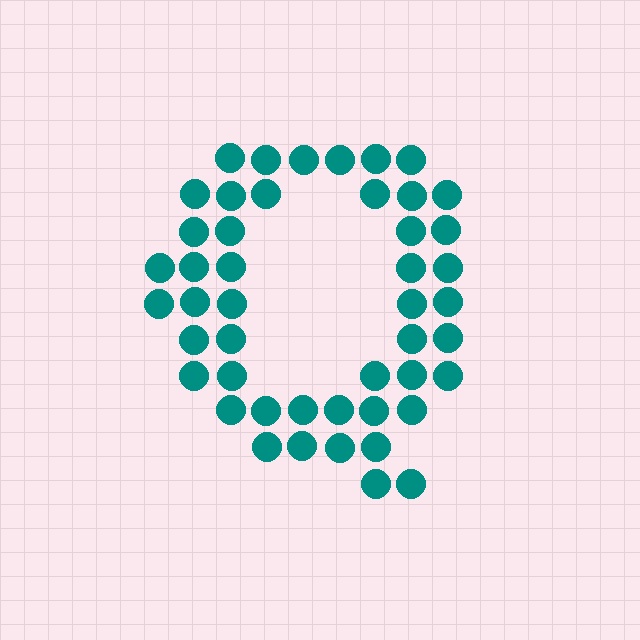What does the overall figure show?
The overall figure shows the letter Q.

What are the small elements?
The small elements are circles.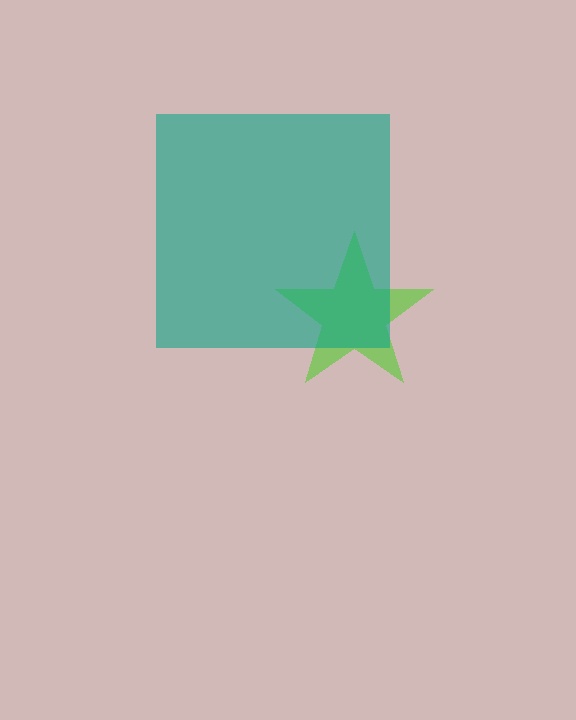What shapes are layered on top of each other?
The layered shapes are: a lime star, a teal square.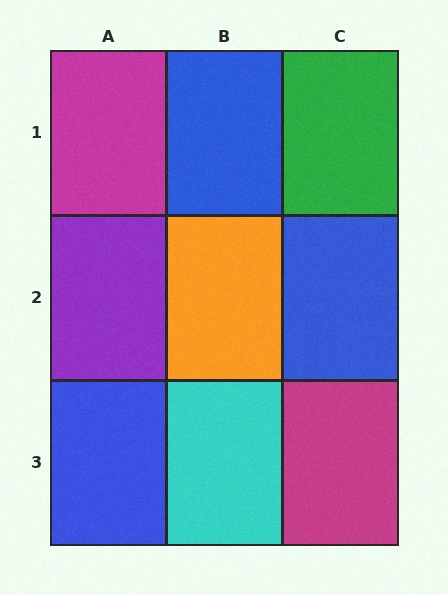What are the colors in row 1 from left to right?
Magenta, blue, green.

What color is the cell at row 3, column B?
Cyan.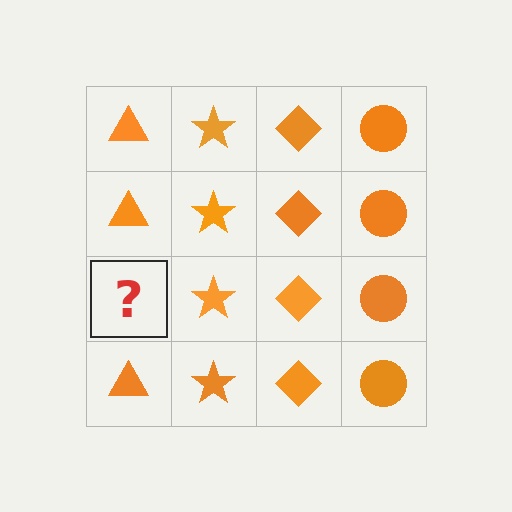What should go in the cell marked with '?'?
The missing cell should contain an orange triangle.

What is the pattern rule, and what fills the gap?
The rule is that each column has a consistent shape. The gap should be filled with an orange triangle.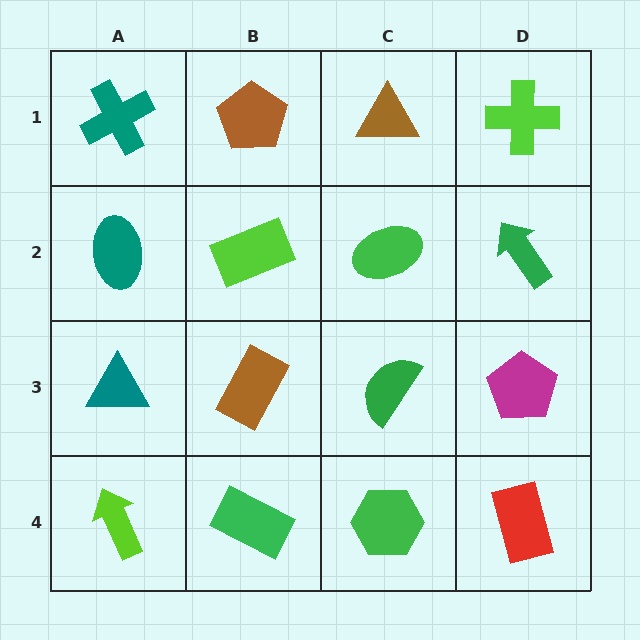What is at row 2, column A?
A teal ellipse.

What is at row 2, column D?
A green arrow.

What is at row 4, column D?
A red rectangle.